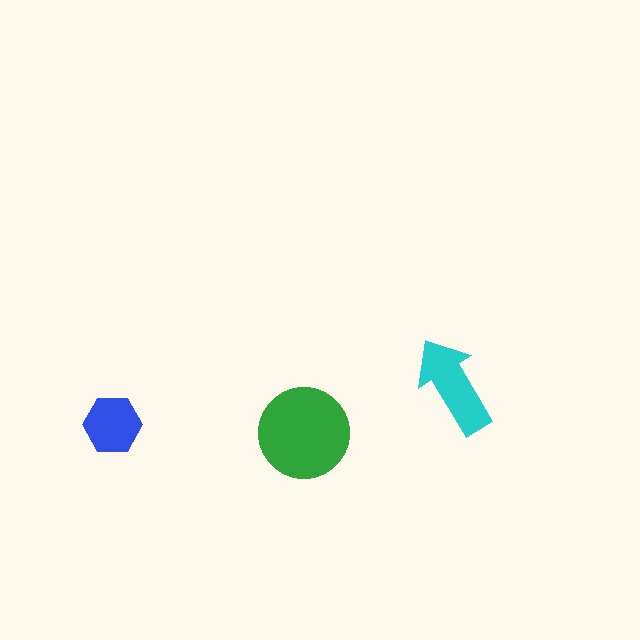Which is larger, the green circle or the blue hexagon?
The green circle.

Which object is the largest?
The green circle.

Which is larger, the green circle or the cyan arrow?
The green circle.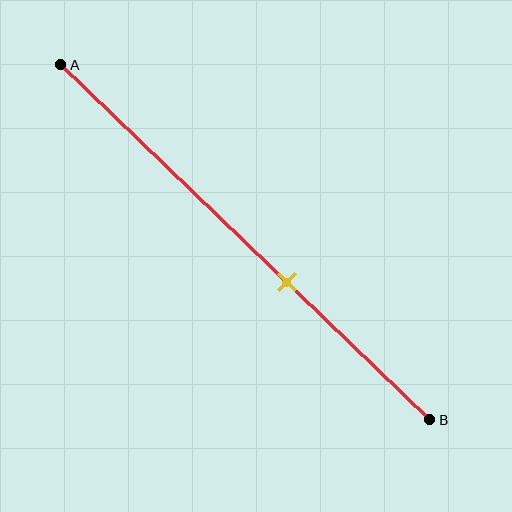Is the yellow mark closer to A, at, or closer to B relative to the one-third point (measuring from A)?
The yellow mark is closer to point B than the one-third point of segment AB.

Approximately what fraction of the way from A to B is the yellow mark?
The yellow mark is approximately 60% of the way from A to B.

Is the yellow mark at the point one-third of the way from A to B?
No, the mark is at about 60% from A, not at the 33% one-third point.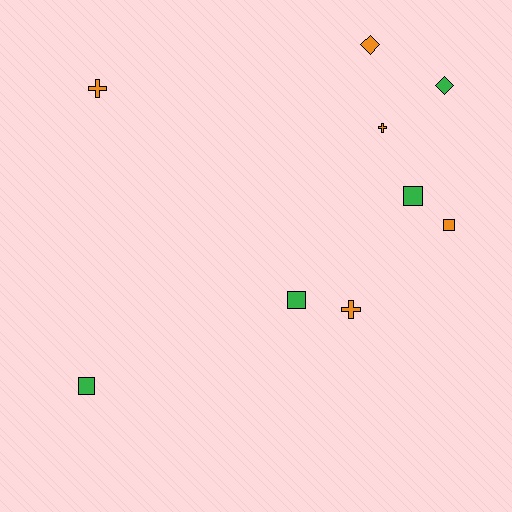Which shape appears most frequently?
Square, with 4 objects.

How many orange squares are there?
There is 1 orange square.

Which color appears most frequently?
Orange, with 5 objects.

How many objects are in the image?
There are 9 objects.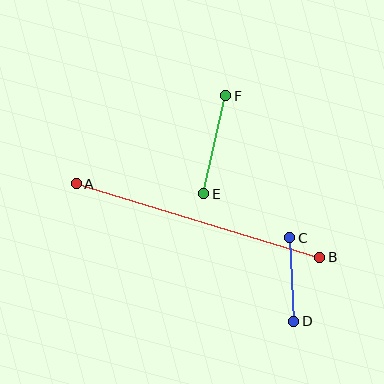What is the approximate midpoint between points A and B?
The midpoint is at approximately (198, 221) pixels.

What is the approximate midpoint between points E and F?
The midpoint is at approximately (215, 145) pixels.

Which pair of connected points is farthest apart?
Points A and B are farthest apart.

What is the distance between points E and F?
The distance is approximately 101 pixels.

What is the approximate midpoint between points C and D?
The midpoint is at approximately (292, 280) pixels.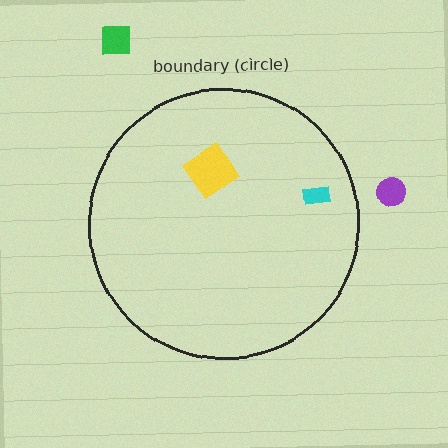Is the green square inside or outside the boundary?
Outside.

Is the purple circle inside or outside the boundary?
Outside.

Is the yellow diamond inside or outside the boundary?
Inside.